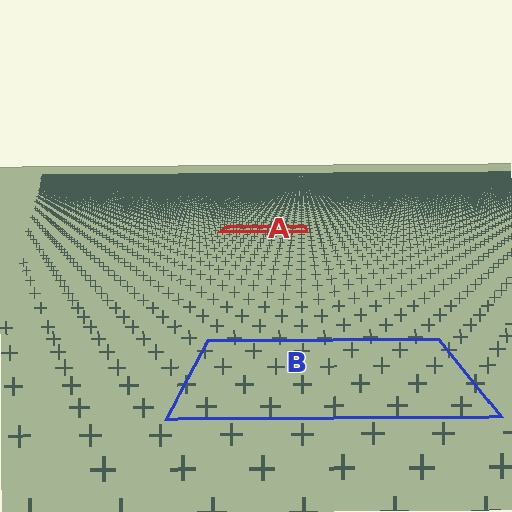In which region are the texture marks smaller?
The texture marks are smaller in region A, because it is farther away.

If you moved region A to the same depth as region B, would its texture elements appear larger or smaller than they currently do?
They would appear larger. At a closer depth, the same texture elements are projected at a bigger on-screen size.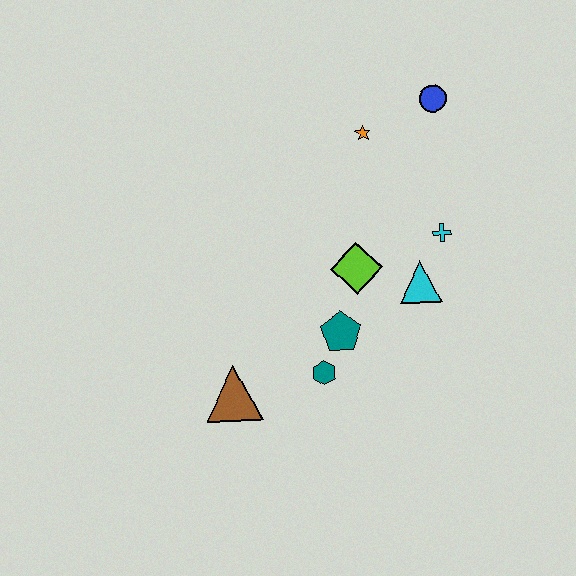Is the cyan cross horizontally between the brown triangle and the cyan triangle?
No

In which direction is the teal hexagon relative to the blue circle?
The teal hexagon is below the blue circle.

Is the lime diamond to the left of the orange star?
Yes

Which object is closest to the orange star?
The blue circle is closest to the orange star.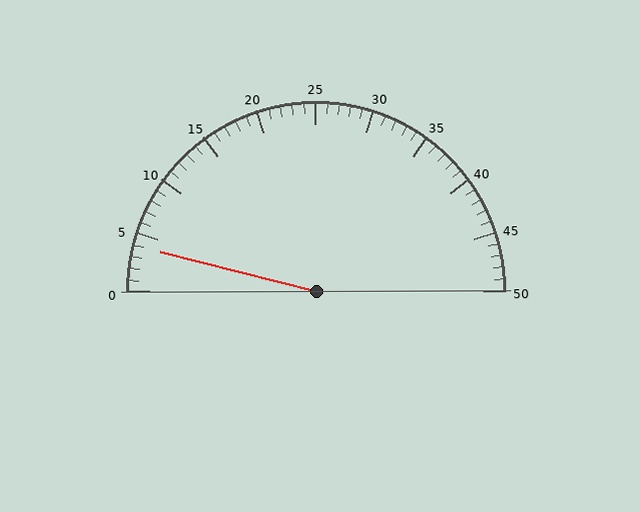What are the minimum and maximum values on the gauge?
The gauge ranges from 0 to 50.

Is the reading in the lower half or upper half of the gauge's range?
The reading is in the lower half of the range (0 to 50).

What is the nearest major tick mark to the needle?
The nearest major tick mark is 5.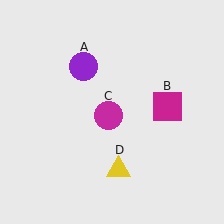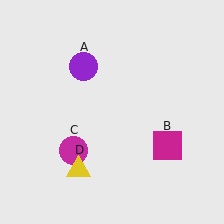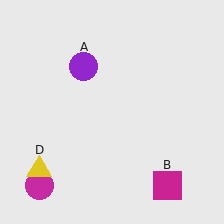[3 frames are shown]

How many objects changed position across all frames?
3 objects changed position: magenta square (object B), magenta circle (object C), yellow triangle (object D).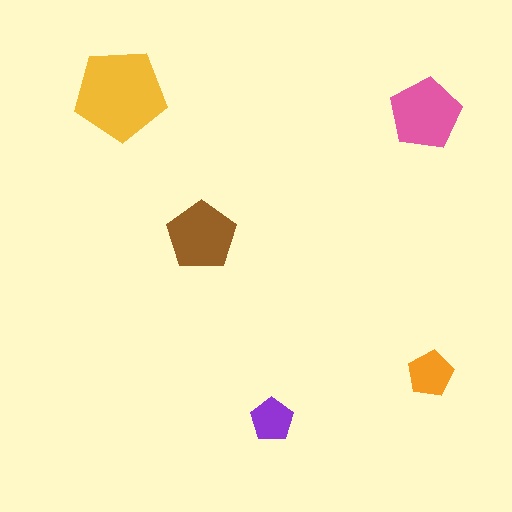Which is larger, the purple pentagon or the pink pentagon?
The pink one.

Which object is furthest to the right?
The orange pentagon is rightmost.